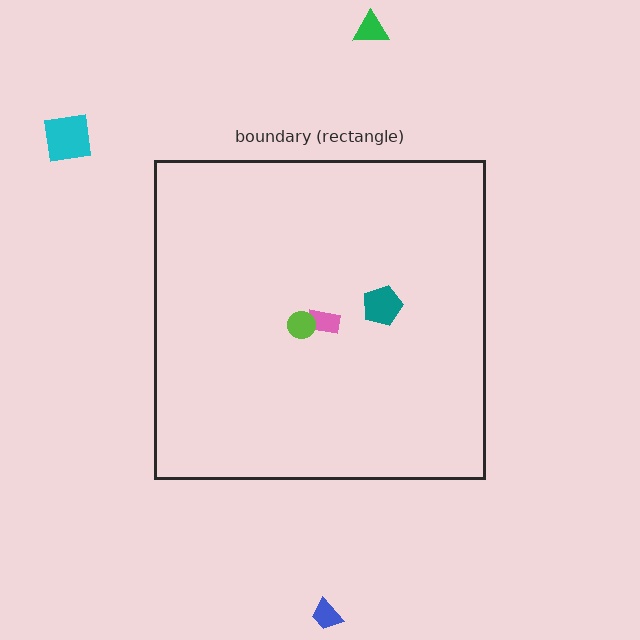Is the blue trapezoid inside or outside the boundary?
Outside.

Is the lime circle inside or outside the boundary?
Inside.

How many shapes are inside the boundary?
3 inside, 3 outside.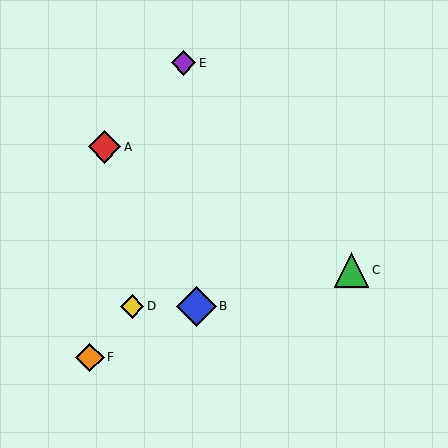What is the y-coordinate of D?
Object D is at y≈306.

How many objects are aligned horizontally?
2 objects (B, D) are aligned horizontally.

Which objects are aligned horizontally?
Objects B, D are aligned horizontally.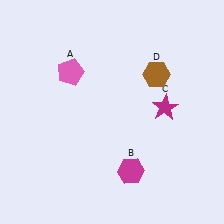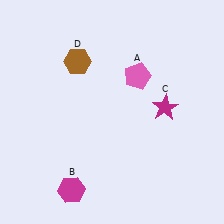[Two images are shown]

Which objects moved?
The objects that moved are: the pink pentagon (A), the magenta hexagon (B), the brown hexagon (D).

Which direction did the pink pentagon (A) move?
The pink pentagon (A) moved right.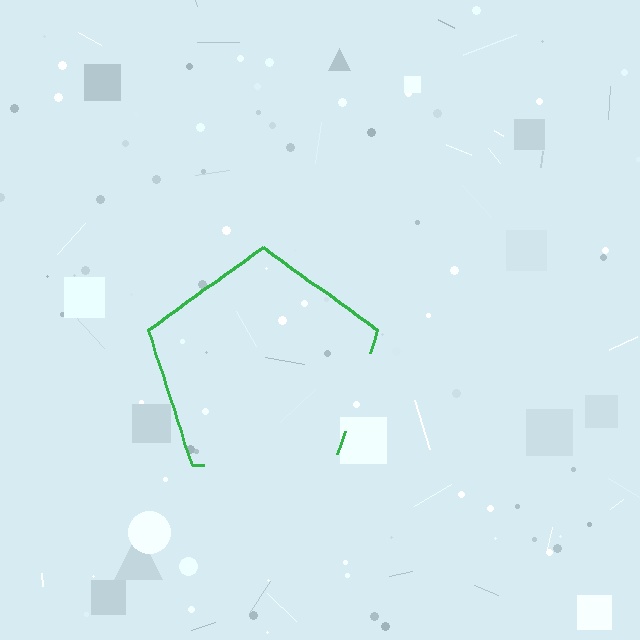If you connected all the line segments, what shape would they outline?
They would outline a pentagon.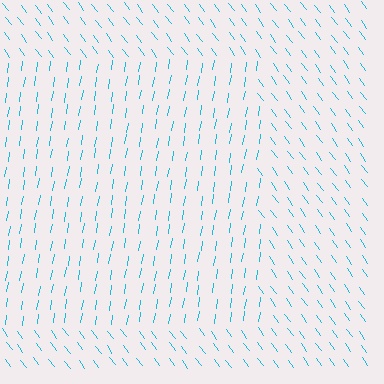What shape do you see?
I see a rectangle.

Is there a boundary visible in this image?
Yes, there is a texture boundary formed by a change in line orientation.